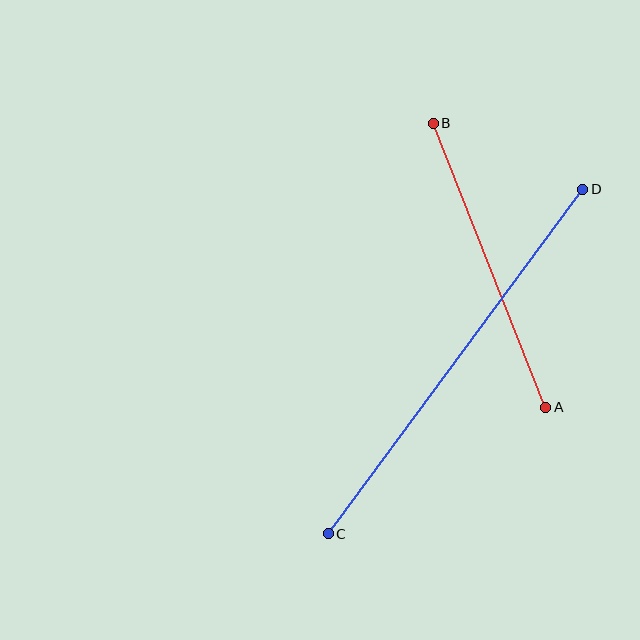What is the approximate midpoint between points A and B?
The midpoint is at approximately (490, 265) pixels.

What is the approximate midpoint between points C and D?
The midpoint is at approximately (455, 362) pixels.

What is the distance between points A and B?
The distance is approximately 305 pixels.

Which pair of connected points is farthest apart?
Points C and D are farthest apart.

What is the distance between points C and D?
The distance is approximately 428 pixels.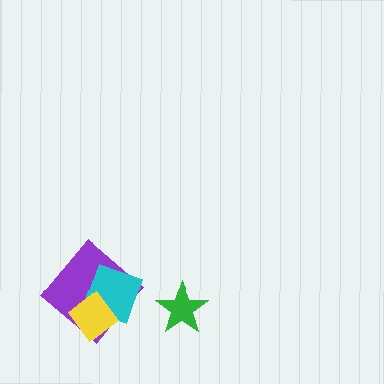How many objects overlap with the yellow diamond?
2 objects overlap with the yellow diamond.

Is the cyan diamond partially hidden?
Yes, it is partially covered by another shape.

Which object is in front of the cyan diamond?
The yellow diamond is in front of the cyan diamond.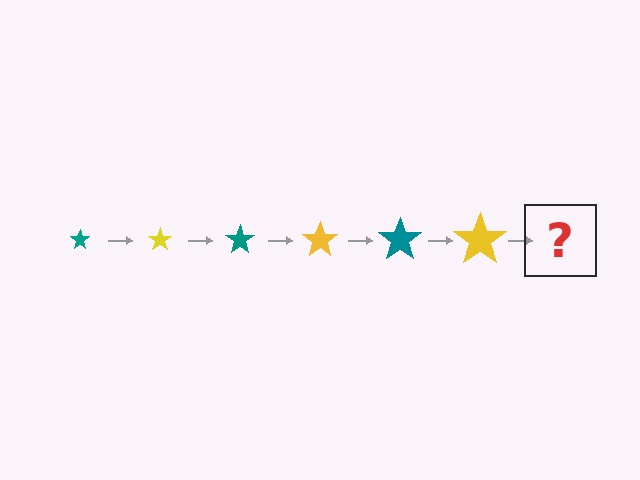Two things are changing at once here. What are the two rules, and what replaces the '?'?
The two rules are that the star grows larger each step and the color cycles through teal and yellow. The '?' should be a teal star, larger than the previous one.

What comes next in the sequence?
The next element should be a teal star, larger than the previous one.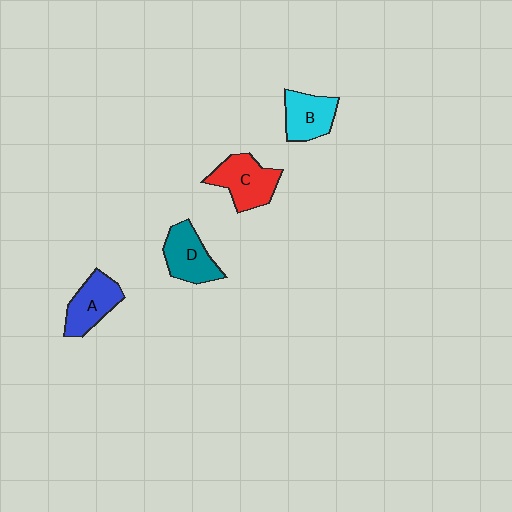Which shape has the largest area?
Shape C (red).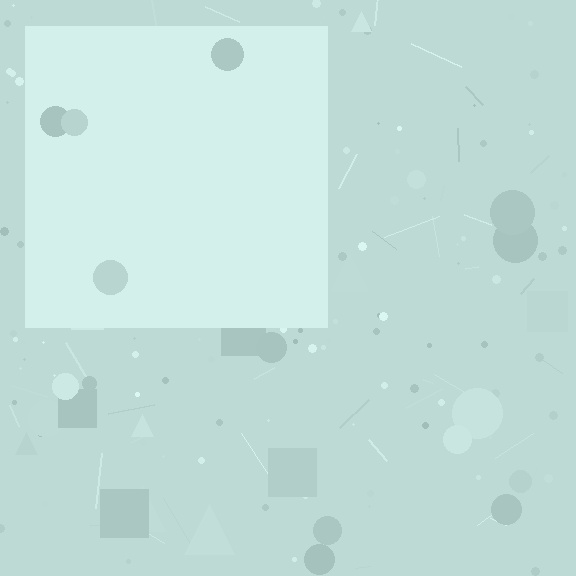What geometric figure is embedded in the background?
A square is embedded in the background.